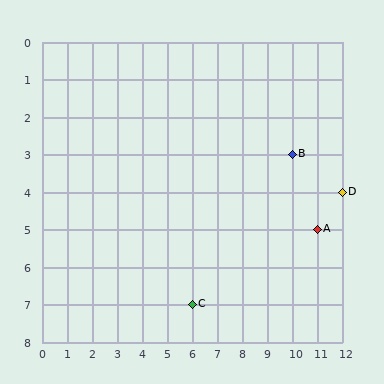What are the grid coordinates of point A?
Point A is at grid coordinates (11, 5).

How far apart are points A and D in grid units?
Points A and D are 1 column and 1 row apart (about 1.4 grid units diagonally).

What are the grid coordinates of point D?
Point D is at grid coordinates (12, 4).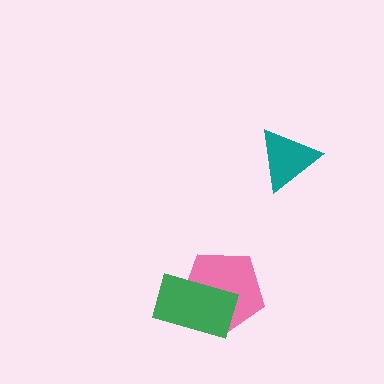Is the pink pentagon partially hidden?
Yes, it is partially covered by another shape.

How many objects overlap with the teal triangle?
0 objects overlap with the teal triangle.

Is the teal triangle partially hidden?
No, no other shape covers it.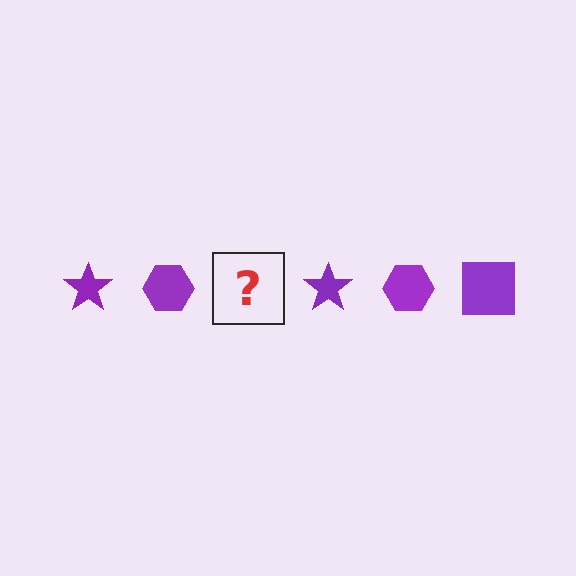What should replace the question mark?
The question mark should be replaced with a purple square.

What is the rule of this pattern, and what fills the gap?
The rule is that the pattern cycles through star, hexagon, square shapes in purple. The gap should be filled with a purple square.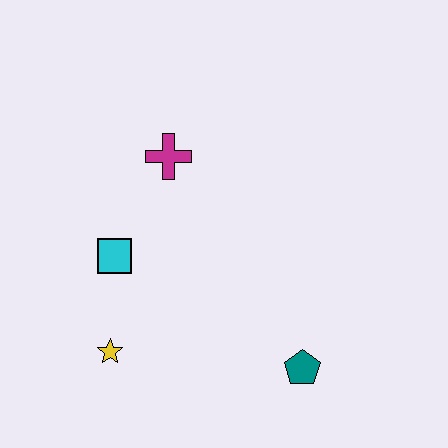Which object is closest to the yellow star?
The cyan square is closest to the yellow star.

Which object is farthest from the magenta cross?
The teal pentagon is farthest from the magenta cross.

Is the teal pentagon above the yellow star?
No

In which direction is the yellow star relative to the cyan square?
The yellow star is below the cyan square.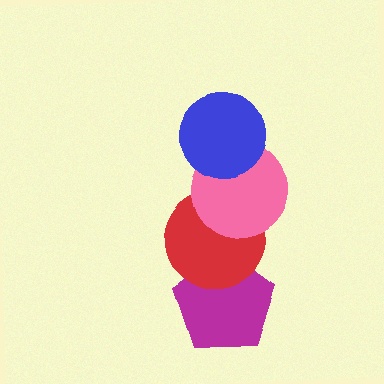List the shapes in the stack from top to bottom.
From top to bottom: the blue circle, the pink circle, the red circle, the magenta pentagon.